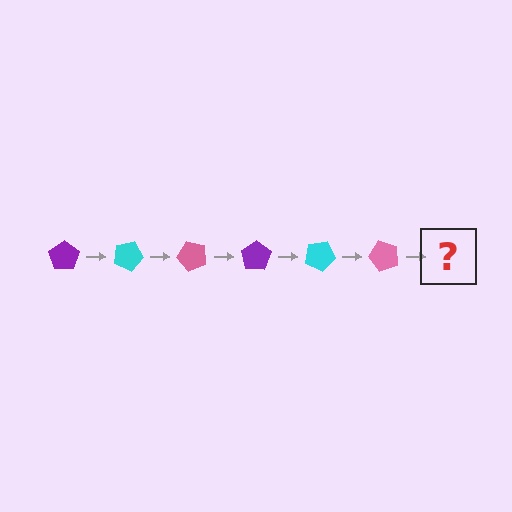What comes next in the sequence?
The next element should be a purple pentagon, rotated 150 degrees from the start.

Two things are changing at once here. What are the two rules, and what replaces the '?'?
The two rules are that it rotates 25 degrees each step and the color cycles through purple, cyan, and pink. The '?' should be a purple pentagon, rotated 150 degrees from the start.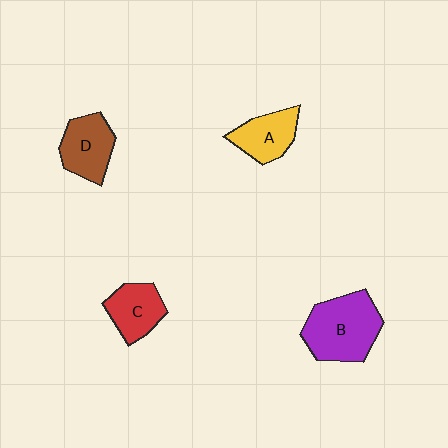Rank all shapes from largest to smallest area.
From largest to smallest: B (purple), D (brown), C (red), A (yellow).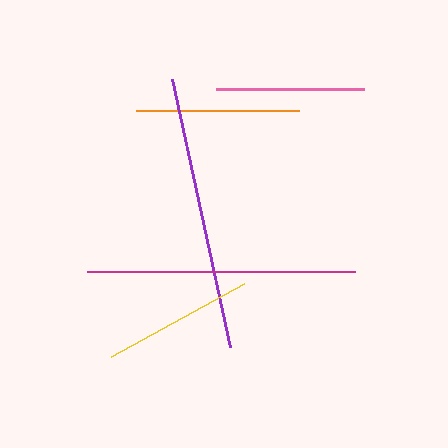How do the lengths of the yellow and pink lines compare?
The yellow and pink lines are approximately the same length.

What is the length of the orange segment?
The orange segment is approximately 163 pixels long.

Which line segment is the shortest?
The pink line is the shortest at approximately 148 pixels.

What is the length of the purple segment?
The purple segment is approximately 274 pixels long.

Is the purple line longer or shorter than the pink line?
The purple line is longer than the pink line.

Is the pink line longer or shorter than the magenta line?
The magenta line is longer than the pink line.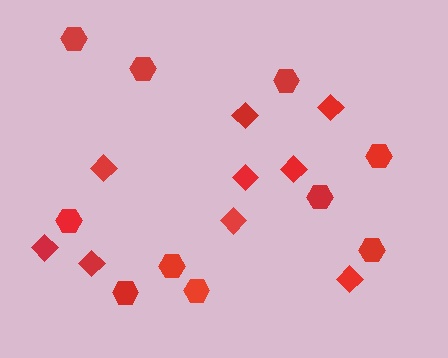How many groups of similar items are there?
There are 2 groups: one group of diamonds (9) and one group of hexagons (10).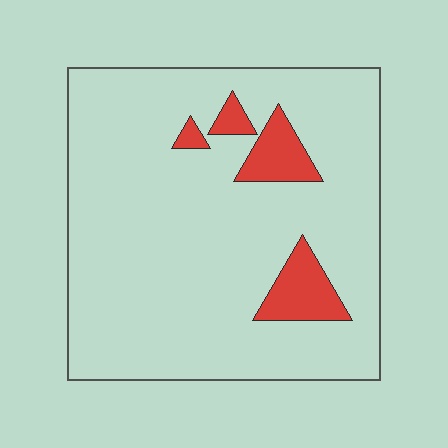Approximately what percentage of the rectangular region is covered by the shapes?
Approximately 10%.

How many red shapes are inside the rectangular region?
4.